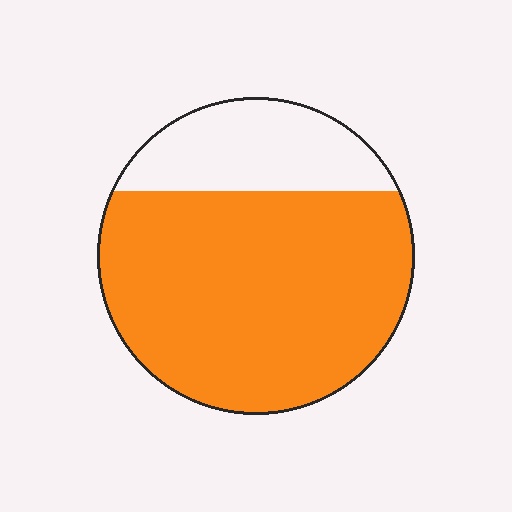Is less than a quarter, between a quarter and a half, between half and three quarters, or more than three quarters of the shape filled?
More than three quarters.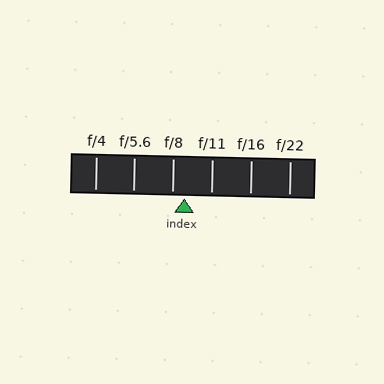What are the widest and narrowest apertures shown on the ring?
The widest aperture shown is f/4 and the narrowest is f/22.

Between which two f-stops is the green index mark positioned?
The index mark is between f/8 and f/11.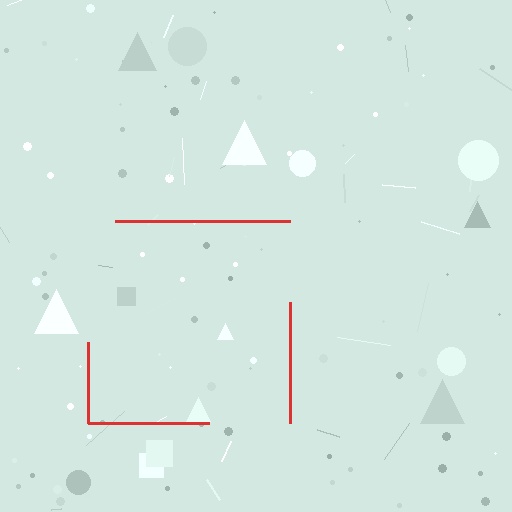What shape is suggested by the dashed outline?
The dashed outline suggests a square.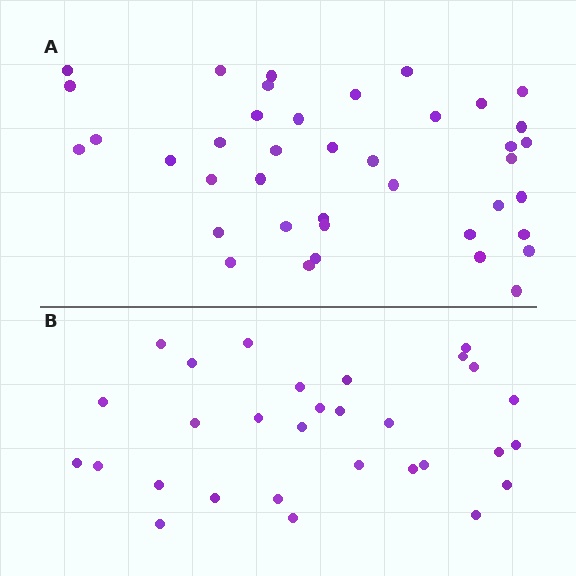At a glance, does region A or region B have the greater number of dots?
Region A (the top region) has more dots.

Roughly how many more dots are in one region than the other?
Region A has roughly 10 or so more dots than region B.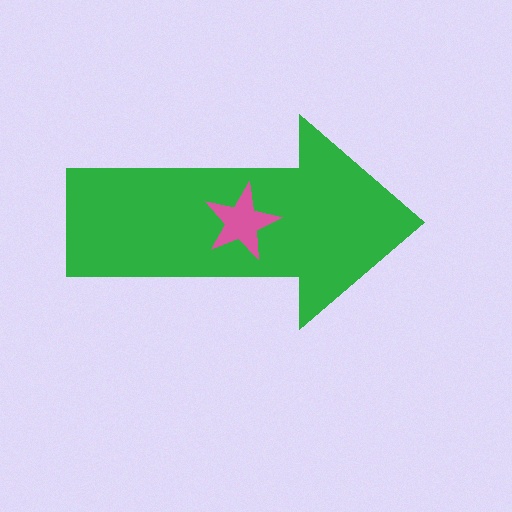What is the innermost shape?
The pink star.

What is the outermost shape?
The green arrow.